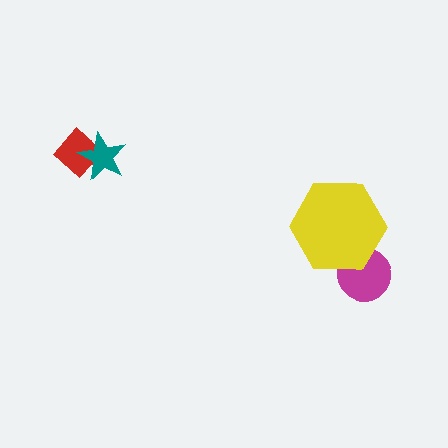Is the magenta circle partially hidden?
Yes, it is partially covered by another shape.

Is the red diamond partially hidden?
Yes, it is partially covered by another shape.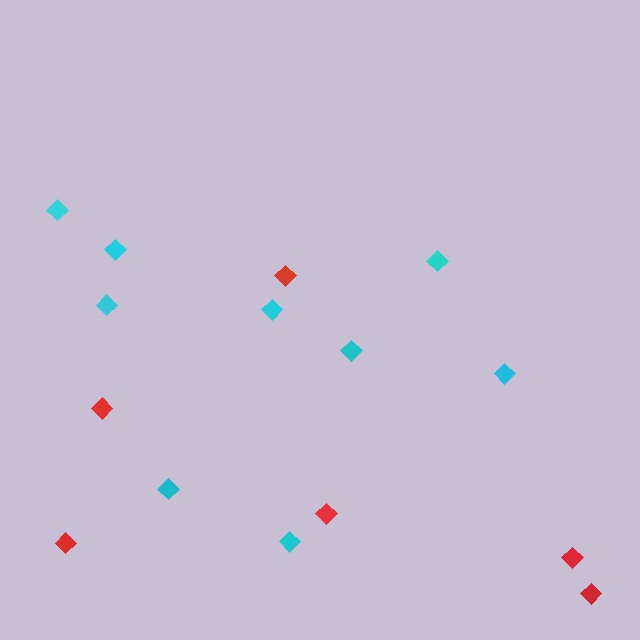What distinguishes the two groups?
There are 2 groups: one group of cyan diamonds (9) and one group of red diamonds (6).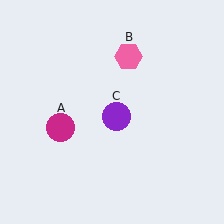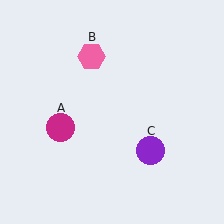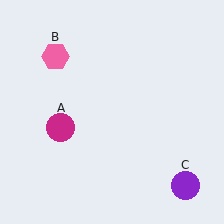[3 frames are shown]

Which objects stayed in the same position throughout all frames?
Magenta circle (object A) remained stationary.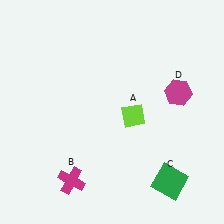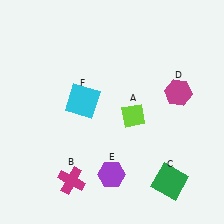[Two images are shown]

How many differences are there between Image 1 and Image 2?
There are 2 differences between the two images.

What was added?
A purple hexagon (E), a cyan square (F) were added in Image 2.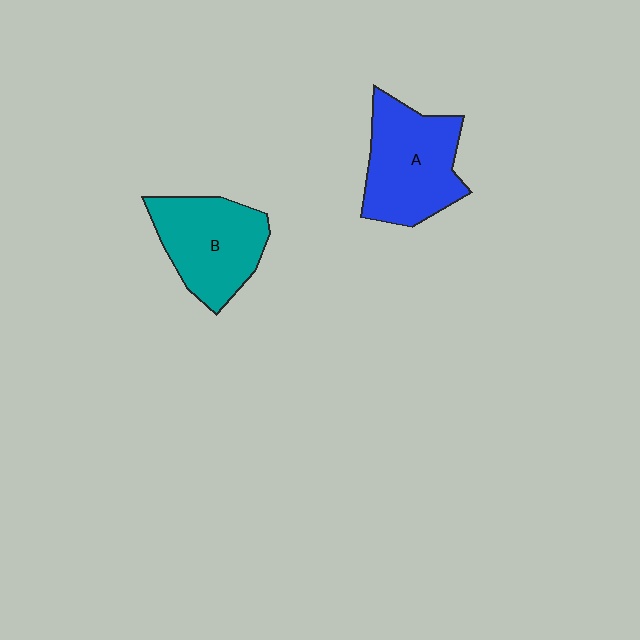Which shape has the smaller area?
Shape B (teal).